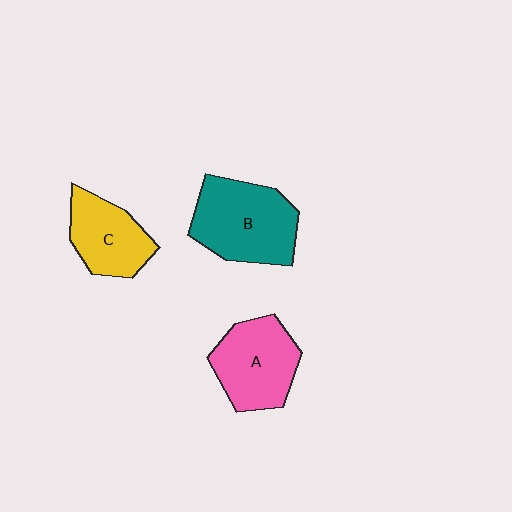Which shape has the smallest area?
Shape C (yellow).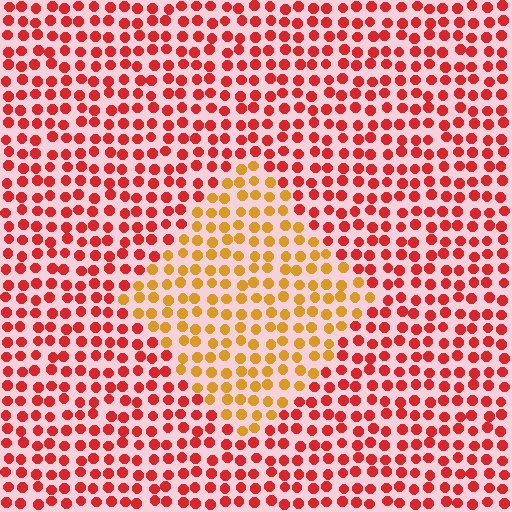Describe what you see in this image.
The image is filled with small red elements in a uniform arrangement. A diamond-shaped region is visible where the elements are tinted to a slightly different hue, forming a subtle color boundary.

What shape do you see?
I see a diamond.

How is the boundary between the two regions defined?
The boundary is defined purely by a slight shift in hue (about 42 degrees). Spacing, size, and orientation are identical on both sides.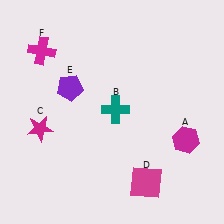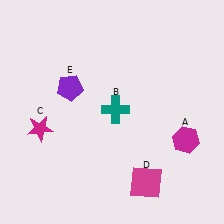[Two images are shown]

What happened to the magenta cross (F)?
The magenta cross (F) was removed in Image 2. It was in the top-left area of Image 1.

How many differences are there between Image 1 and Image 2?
There is 1 difference between the two images.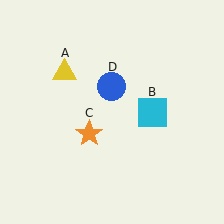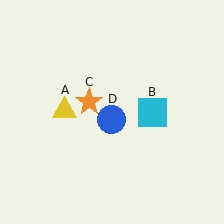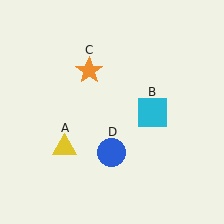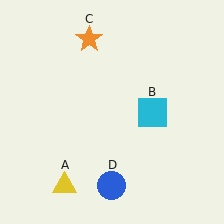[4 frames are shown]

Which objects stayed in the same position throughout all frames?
Cyan square (object B) remained stationary.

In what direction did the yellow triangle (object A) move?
The yellow triangle (object A) moved down.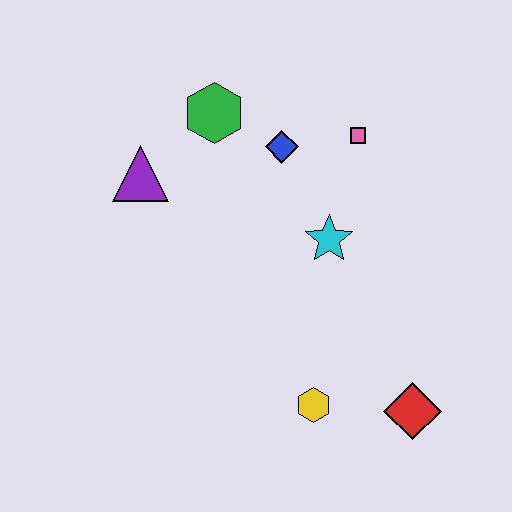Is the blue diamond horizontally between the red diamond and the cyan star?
No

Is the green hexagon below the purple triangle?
No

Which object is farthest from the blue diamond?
The red diamond is farthest from the blue diamond.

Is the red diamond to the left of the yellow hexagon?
No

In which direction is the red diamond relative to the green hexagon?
The red diamond is below the green hexagon.